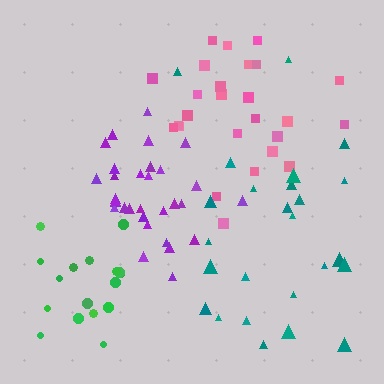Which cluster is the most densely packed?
Purple.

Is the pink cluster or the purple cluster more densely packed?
Purple.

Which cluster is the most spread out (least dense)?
Teal.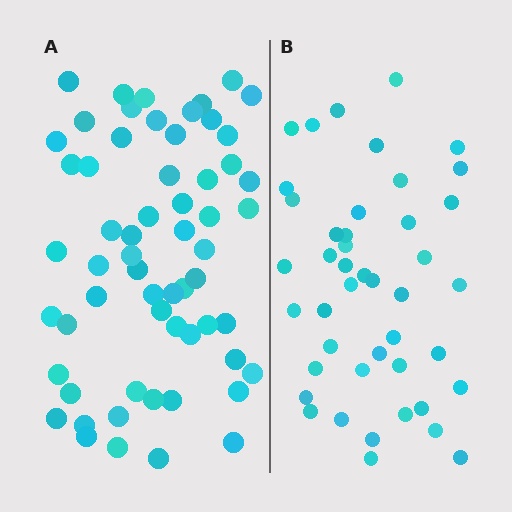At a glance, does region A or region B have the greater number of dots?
Region A (the left region) has more dots.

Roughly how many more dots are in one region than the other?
Region A has approximately 15 more dots than region B.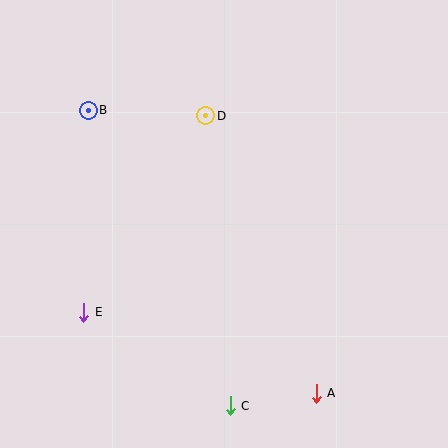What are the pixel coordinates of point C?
Point C is at (230, 406).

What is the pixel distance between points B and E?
The distance between B and E is 202 pixels.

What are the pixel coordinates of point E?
Point E is at (84, 312).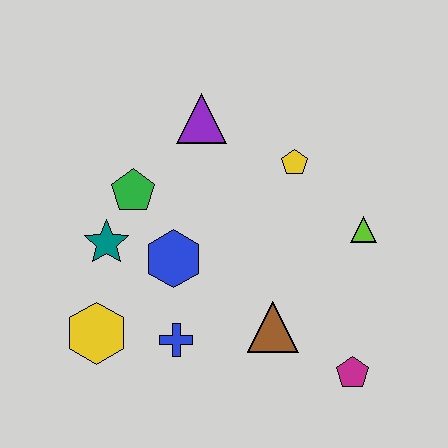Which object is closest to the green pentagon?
The teal star is closest to the green pentagon.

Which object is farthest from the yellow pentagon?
The yellow hexagon is farthest from the yellow pentagon.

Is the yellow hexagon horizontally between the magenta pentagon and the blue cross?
No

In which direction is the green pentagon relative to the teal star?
The green pentagon is above the teal star.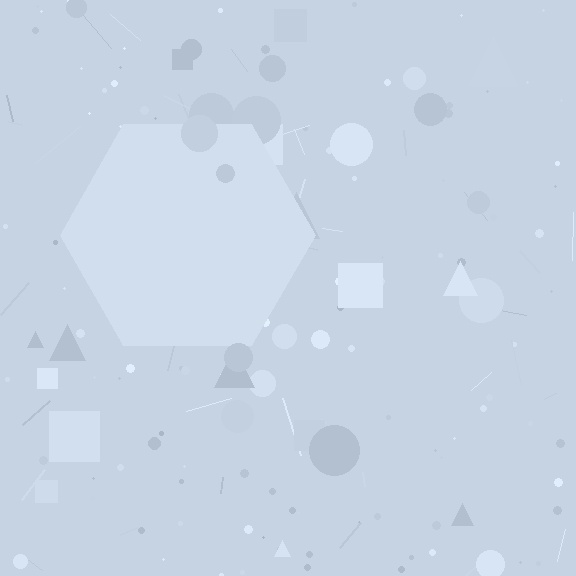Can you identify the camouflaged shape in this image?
The camouflaged shape is a hexagon.